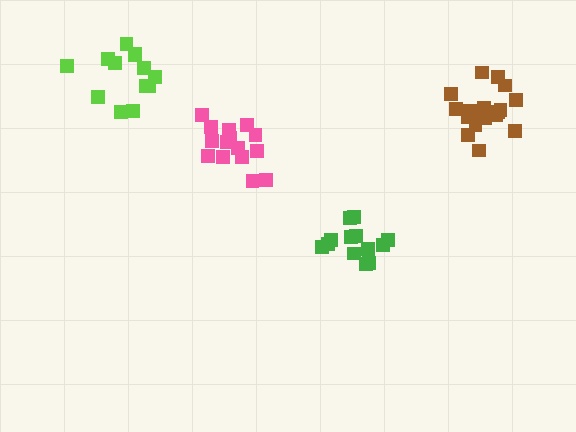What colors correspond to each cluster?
The clusters are colored: lime, brown, green, pink.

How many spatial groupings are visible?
There are 4 spatial groupings.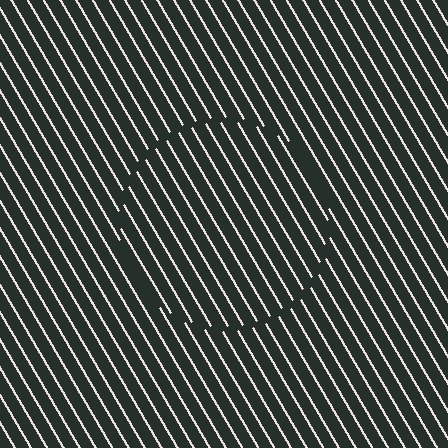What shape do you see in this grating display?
An illusory circle. The interior of the shape contains the same grating, shifted by half a period — the contour is defined by the phase discontinuity where line-ends from the inner and outer gratings abut.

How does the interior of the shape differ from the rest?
The interior of the shape contains the same grating, shifted by half a period — the contour is defined by the phase discontinuity where line-ends from the inner and outer gratings abut.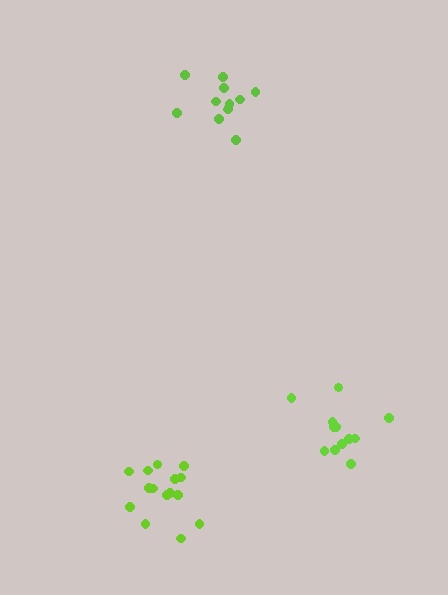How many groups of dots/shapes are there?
There are 3 groups.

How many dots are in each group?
Group 1: 15 dots, Group 2: 12 dots, Group 3: 12 dots (39 total).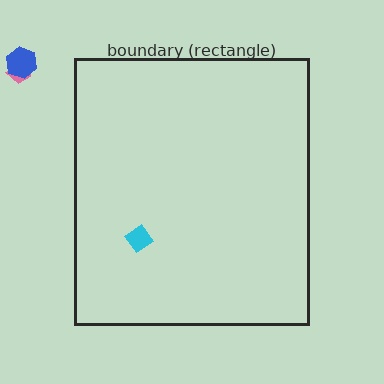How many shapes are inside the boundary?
1 inside, 2 outside.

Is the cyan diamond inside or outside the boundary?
Inside.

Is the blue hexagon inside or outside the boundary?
Outside.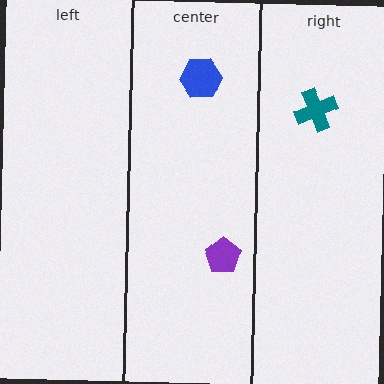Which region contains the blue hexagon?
The center region.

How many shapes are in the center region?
2.